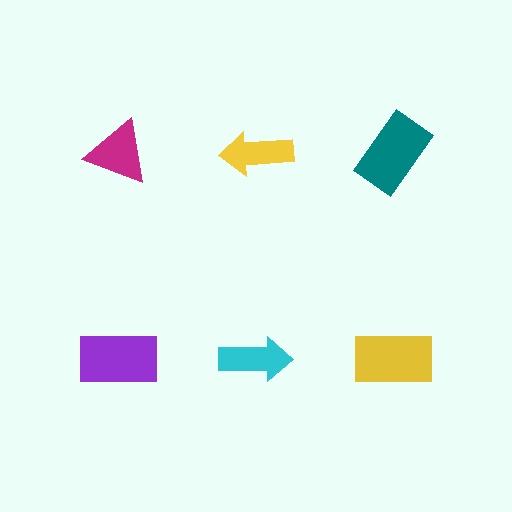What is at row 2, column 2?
A cyan arrow.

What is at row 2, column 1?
A purple rectangle.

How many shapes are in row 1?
3 shapes.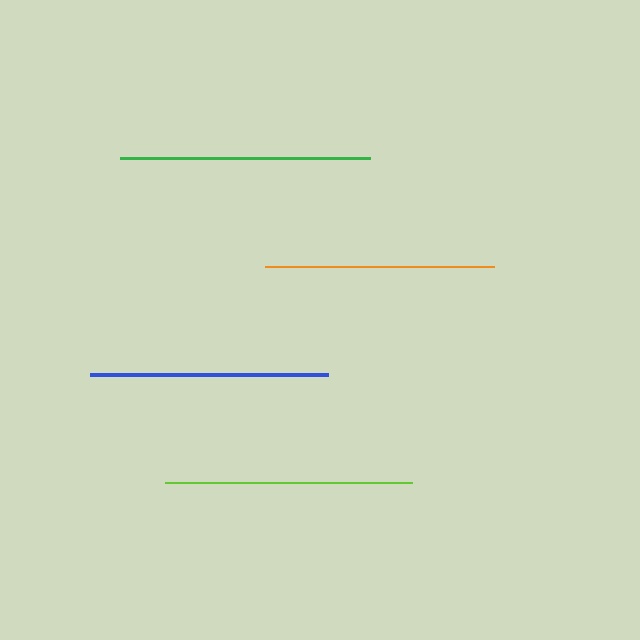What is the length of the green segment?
The green segment is approximately 250 pixels long.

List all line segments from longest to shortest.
From longest to shortest: green, lime, blue, orange.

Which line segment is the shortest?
The orange line is the shortest at approximately 229 pixels.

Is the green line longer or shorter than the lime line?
The green line is longer than the lime line.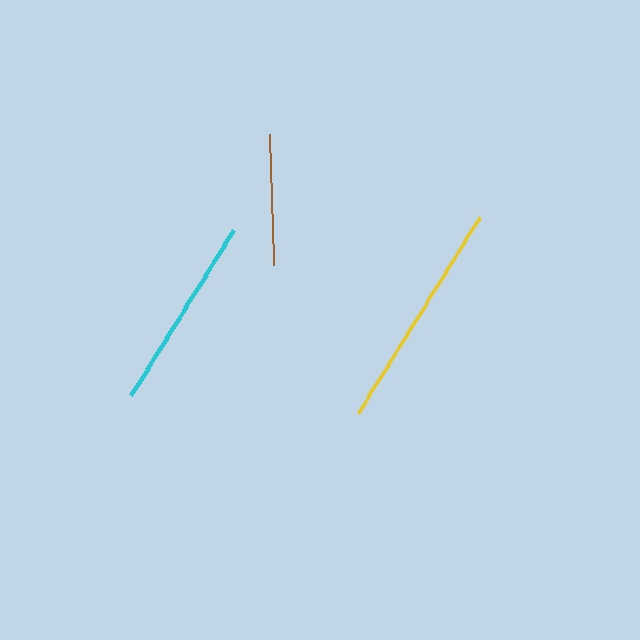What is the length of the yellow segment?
The yellow segment is approximately 230 pixels long.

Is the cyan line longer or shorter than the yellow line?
The yellow line is longer than the cyan line.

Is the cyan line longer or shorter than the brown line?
The cyan line is longer than the brown line.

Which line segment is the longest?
The yellow line is the longest at approximately 230 pixels.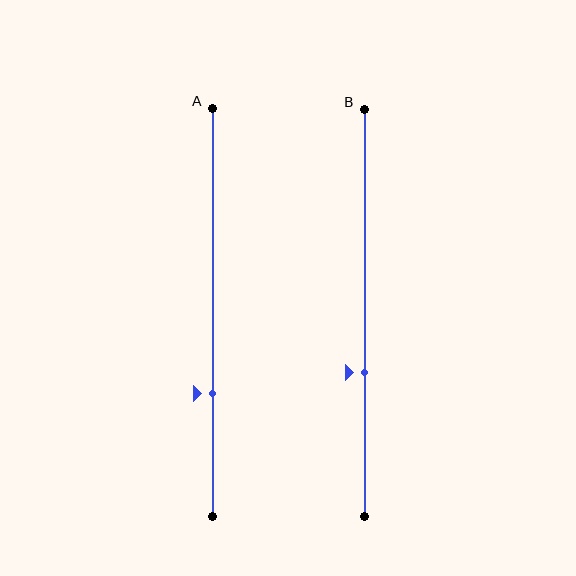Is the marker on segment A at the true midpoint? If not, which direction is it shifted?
No, the marker on segment A is shifted downward by about 20% of the segment length.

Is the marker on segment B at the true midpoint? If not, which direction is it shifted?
No, the marker on segment B is shifted downward by about 15% of the segment length.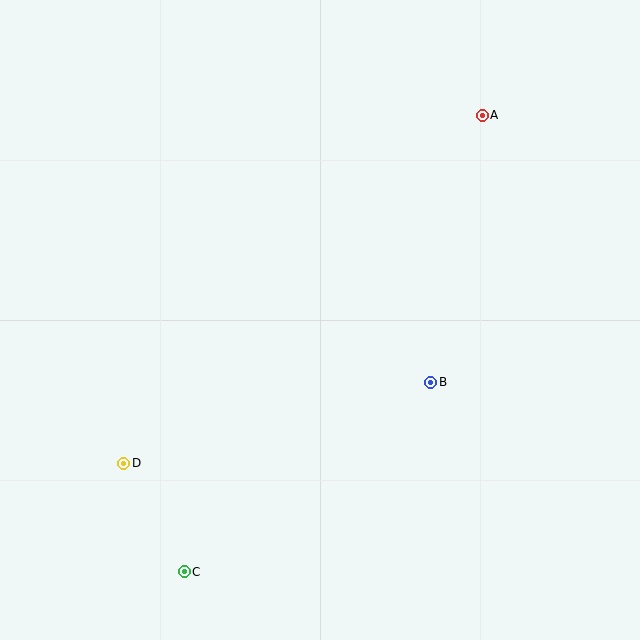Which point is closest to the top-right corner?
Point A is closest to the top-right corner.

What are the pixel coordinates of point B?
Point B is at (431, 382).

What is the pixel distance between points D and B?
The distance between D and B is 317 pixels.